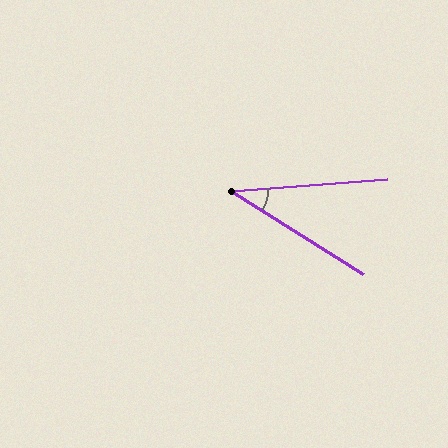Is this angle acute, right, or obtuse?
It is acute.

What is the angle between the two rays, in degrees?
Approximately 36 degrees.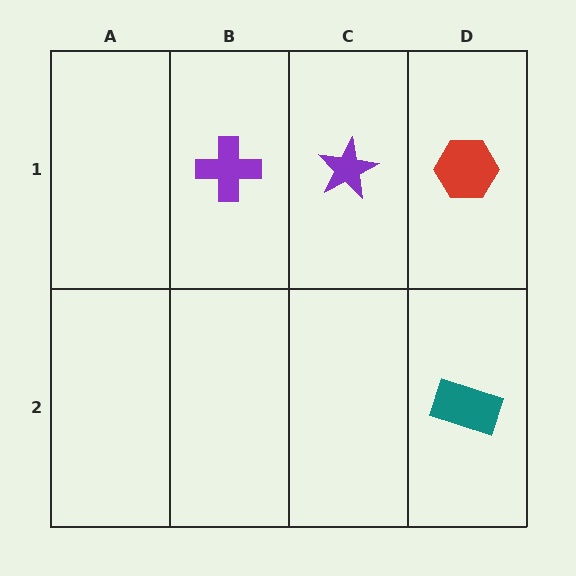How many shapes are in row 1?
3 shapes.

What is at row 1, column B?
A purple cross.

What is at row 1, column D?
A red hexagon.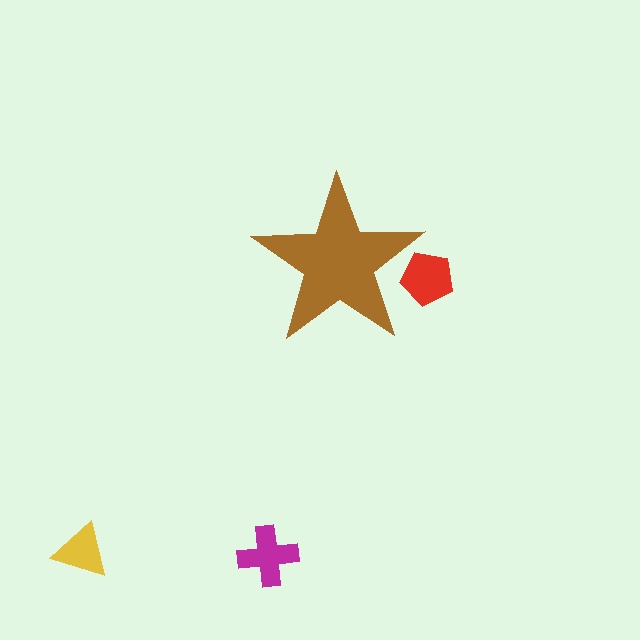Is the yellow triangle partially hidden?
No, the yellow triangle is fully visible.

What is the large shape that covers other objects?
A brown star.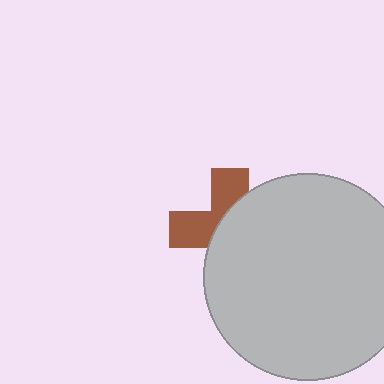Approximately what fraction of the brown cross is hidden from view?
Roughly 60% of the brown cross is hidden behind the light gray circle.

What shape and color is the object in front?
The object in front is a light gray circle.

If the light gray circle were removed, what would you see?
You would see the complete brown cross.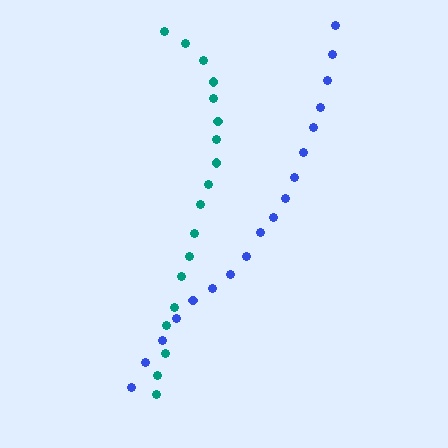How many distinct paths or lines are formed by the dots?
There are 2 distinct paths.